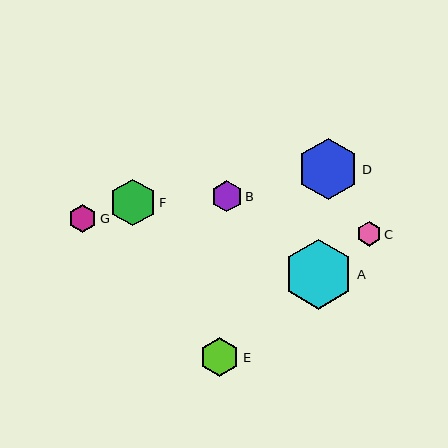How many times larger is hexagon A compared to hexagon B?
Hexagon A is approximately 2.2 times the size of hexagon B.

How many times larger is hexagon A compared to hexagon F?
Hexagon A is approximately 1.5 times the size of hexagon F.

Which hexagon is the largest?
Hexagon A is the largest with a size of approximately 70 pixels.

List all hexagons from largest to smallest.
From largest to smallest: A, D, F, E, B, G, C.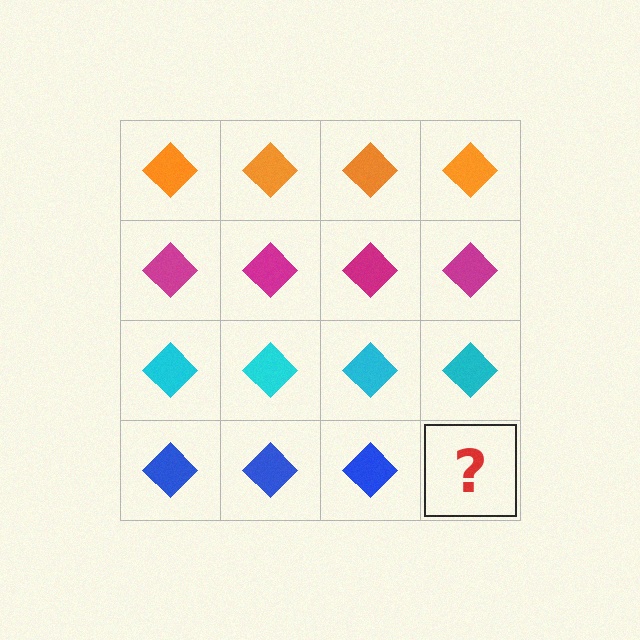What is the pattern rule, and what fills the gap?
The rule is that each row has a consistent color. The gap should be filled with a blue diamond.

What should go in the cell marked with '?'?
The missing cell should contain a blue diamond.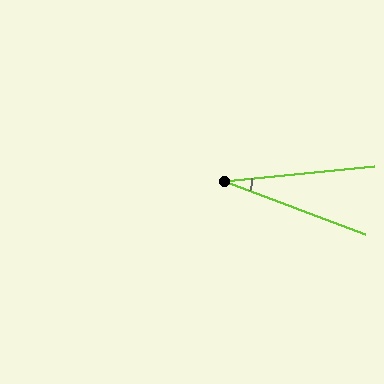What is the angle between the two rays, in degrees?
Approximately 26 degrees.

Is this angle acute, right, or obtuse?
It is acute.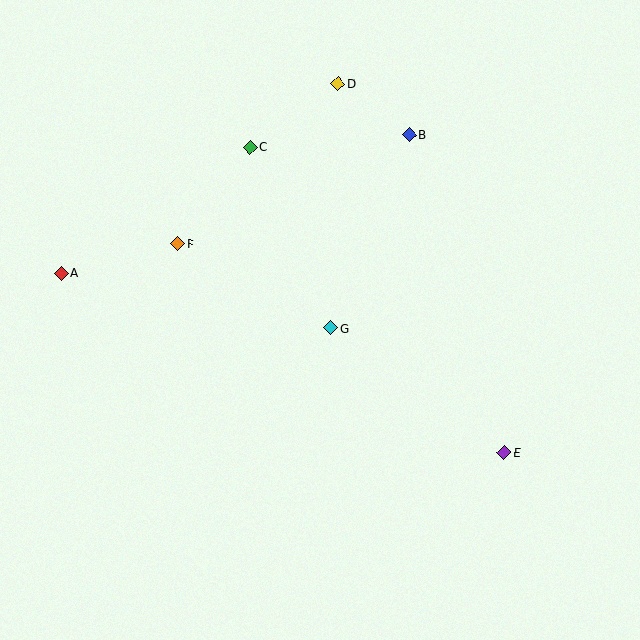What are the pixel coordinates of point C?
Point C is at (250, 148).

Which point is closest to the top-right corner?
Point B is closest to the top-right corner.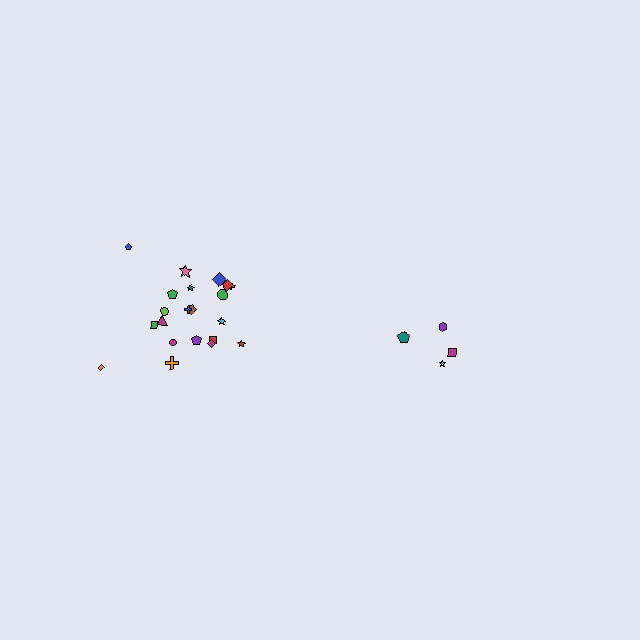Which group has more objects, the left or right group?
The left group.